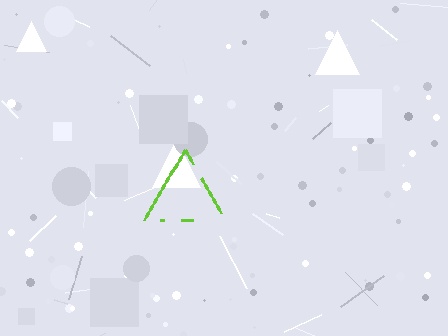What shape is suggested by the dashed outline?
The dashed outline suggests a triangle.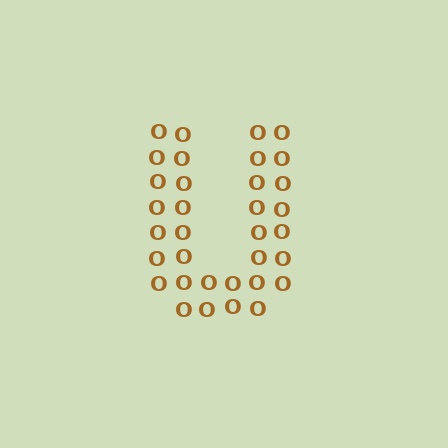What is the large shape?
The large shape is the letter U.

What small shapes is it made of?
It is made of small letter O's.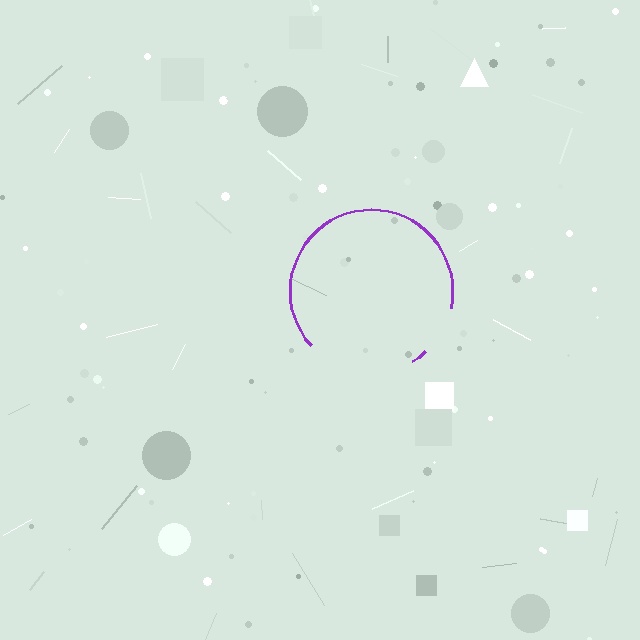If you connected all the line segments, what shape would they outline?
They would outline a circle.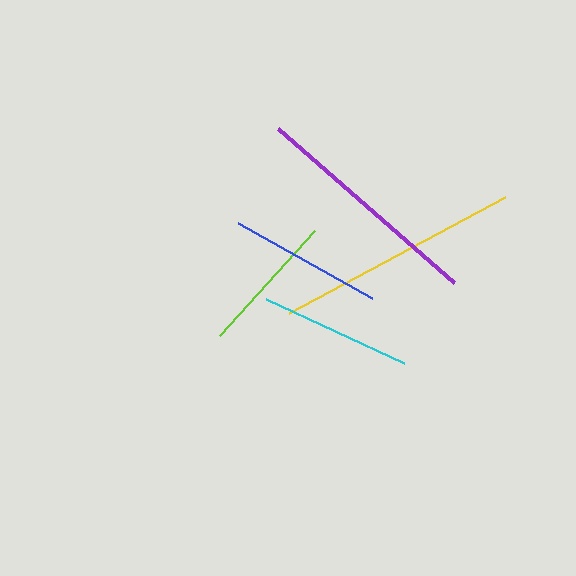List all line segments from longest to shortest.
From longest to shortest: yellow, purple, blue, cyan, lime.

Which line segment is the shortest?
The lime line is the shortest at approximately 141 pixels.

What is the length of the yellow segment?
The yellow segment is approximately 245 pixels long.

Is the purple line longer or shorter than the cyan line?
The purple line is longer than the cyan line.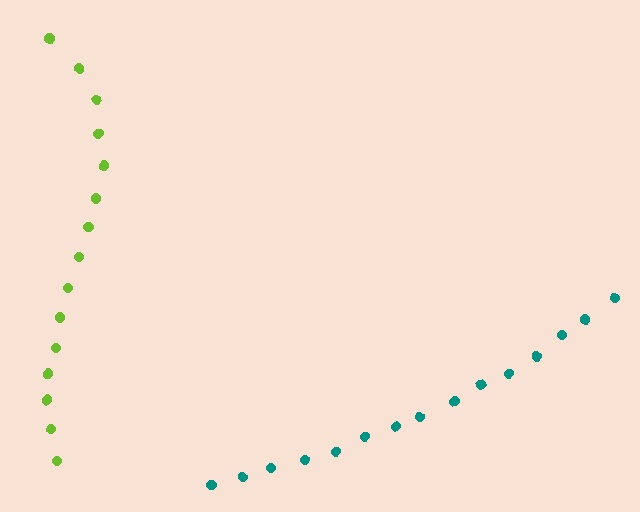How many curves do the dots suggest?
There are 2 distinct paths.